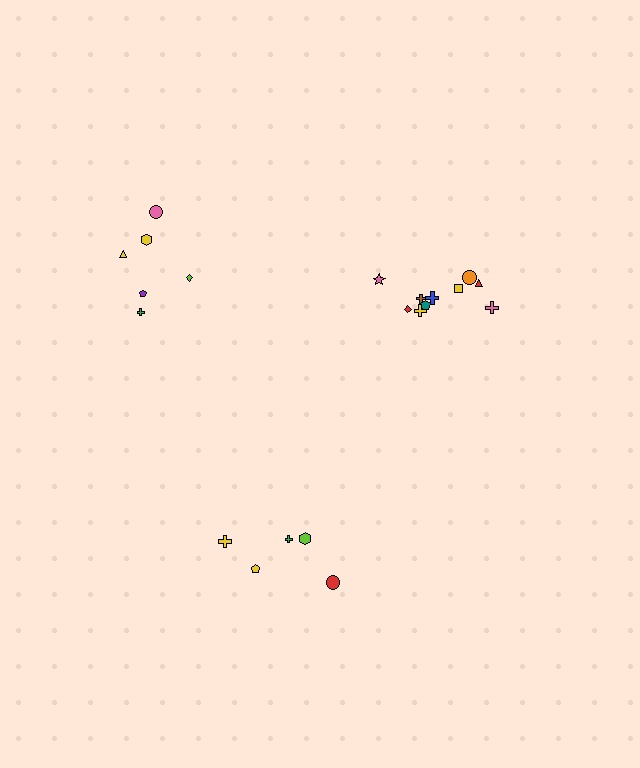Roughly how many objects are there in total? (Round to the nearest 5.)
Roughly 20 objects in total.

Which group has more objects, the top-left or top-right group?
The top-right group.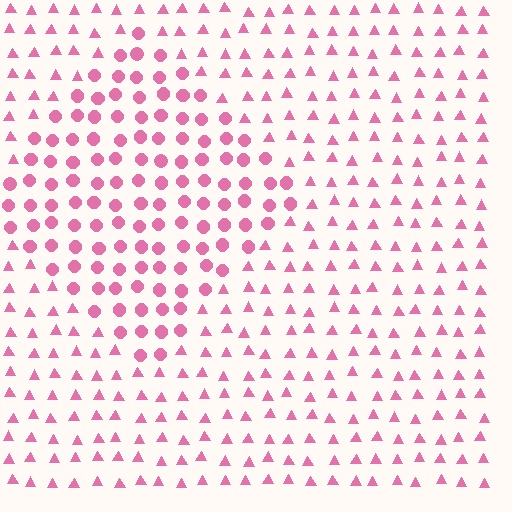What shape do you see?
I see a diamond.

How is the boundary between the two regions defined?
The boundary is defined by a change in element shape: circles inside vs. triangles outside. All elements share the same color and spacing.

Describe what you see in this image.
The image is filled with small pink elements arranged in a uniform grid. A diamond-shaped region contains circles, while the surrounding area contains triangles. The boundary is defined purely by the change in element shape.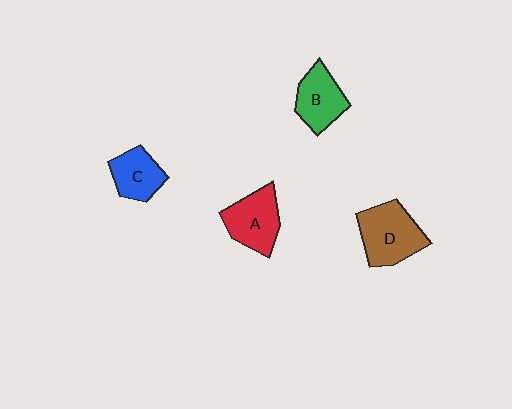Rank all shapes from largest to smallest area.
From largest to smallest: D (brown), A (red), B (green), C (blue).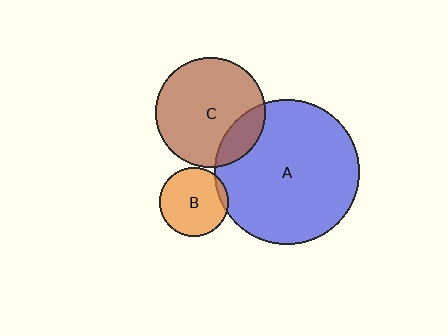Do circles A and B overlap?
Yes.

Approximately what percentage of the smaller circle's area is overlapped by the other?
Approximately 5%.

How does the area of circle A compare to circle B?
Approximately 4.4 times.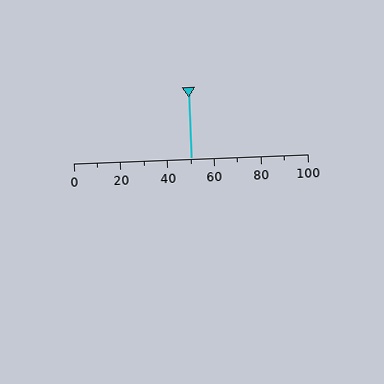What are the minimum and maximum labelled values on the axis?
The axis runs from 0 to 100.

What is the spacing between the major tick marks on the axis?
The major ticks are spaced 20 apart.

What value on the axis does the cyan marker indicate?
The marker indicates approximately 50.